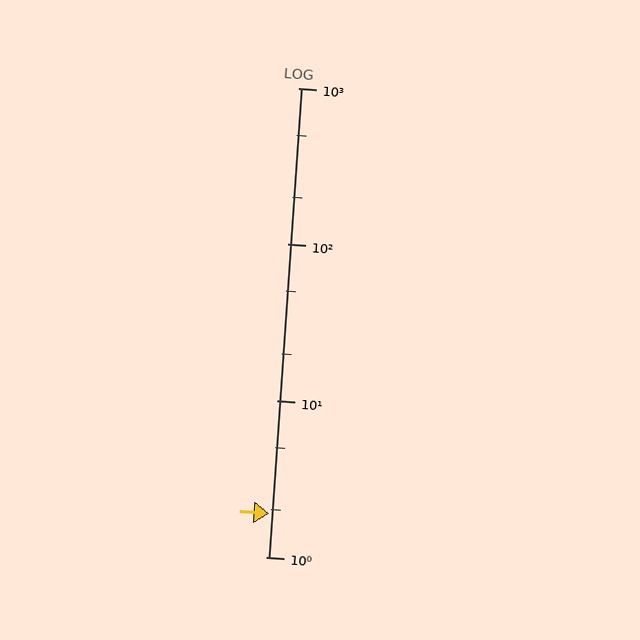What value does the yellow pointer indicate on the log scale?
The pointer indicates approximately 1.9.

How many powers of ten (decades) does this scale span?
The scale spans 3 decades, from 1 to 1000.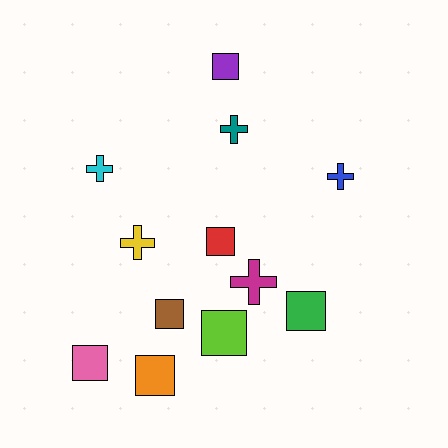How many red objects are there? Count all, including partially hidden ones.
There is 1 red object.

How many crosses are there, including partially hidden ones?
There are 5 crosses.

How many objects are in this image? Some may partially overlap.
There are 12 objects.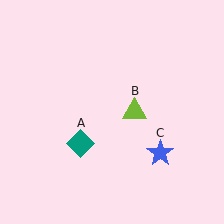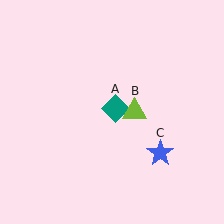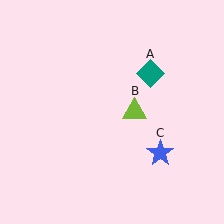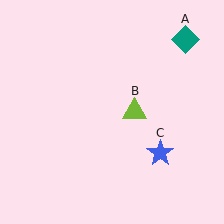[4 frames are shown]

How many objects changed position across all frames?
1 object changed position: teal diamond (object A).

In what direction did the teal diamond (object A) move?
The teal diamond (object A) moved up and to the right.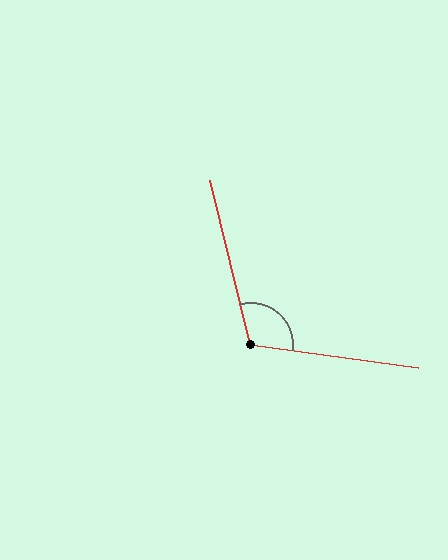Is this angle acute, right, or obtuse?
It is obtuse.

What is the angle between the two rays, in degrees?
Approximately 112 degrees.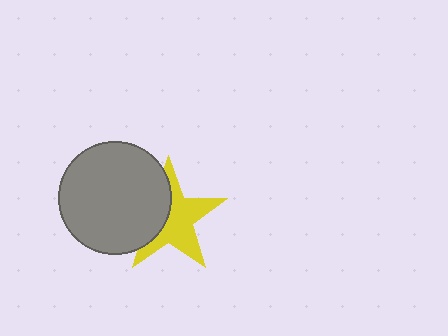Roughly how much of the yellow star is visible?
About half of it is visible (roughly 61%).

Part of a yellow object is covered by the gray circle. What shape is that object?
It is a star.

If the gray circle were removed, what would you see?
You would see the complete yellow star.